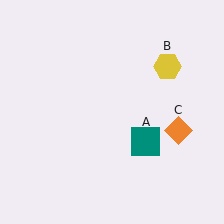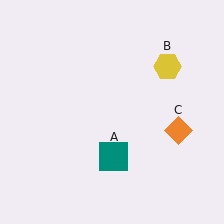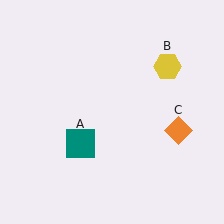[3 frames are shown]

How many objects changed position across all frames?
1 object changed position: teal square (object A).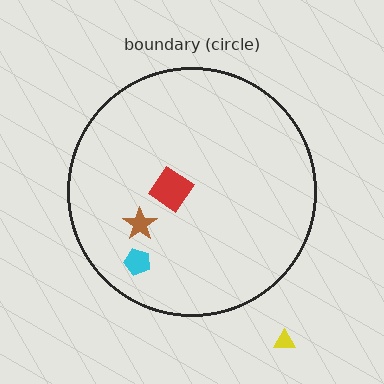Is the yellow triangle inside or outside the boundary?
Outside.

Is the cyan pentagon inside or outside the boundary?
Inside.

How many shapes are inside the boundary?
3 inside, 1 outside.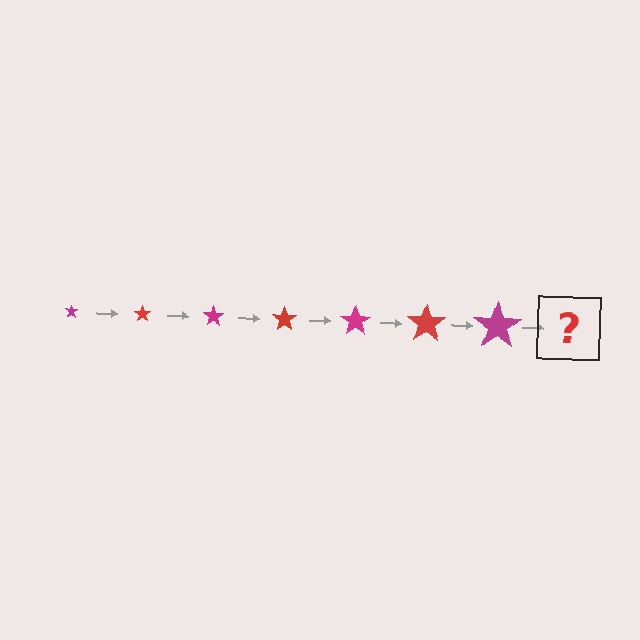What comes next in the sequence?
The next element should be a red star, larger than the previous one.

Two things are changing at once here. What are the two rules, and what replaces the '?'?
The two rules are that the star grows larger each step and the color cycles through magenta and red. The '?' should be a red star, larger than the previous one.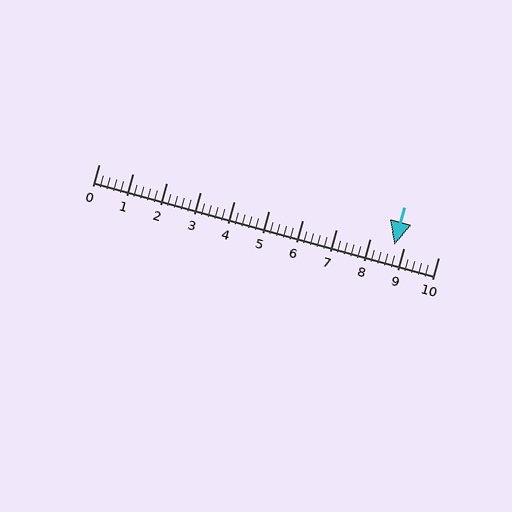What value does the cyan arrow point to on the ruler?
The cyan arrow points to approximately 8.7.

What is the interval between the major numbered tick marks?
The major tick marks are spaced 1 units apart.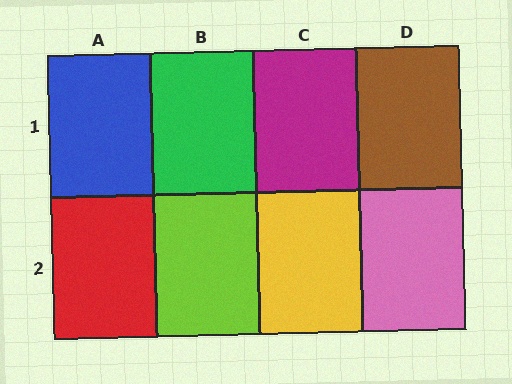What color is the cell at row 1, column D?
Brown.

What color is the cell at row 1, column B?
Green.